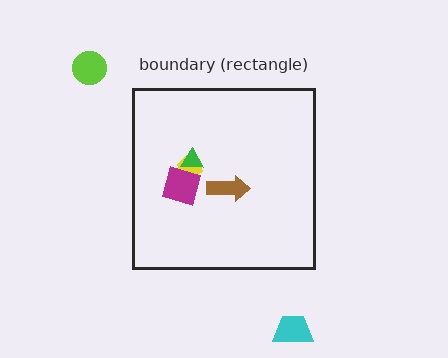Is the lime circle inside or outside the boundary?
Outside.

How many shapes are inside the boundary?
4 inside, 2 outside.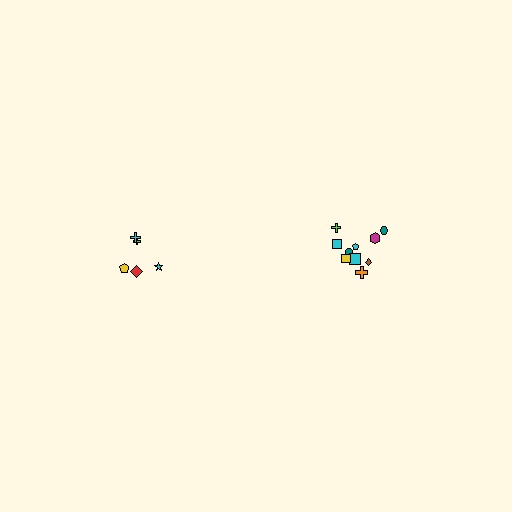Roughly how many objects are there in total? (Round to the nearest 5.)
Roughly 15 objects in total.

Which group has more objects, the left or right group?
The right group.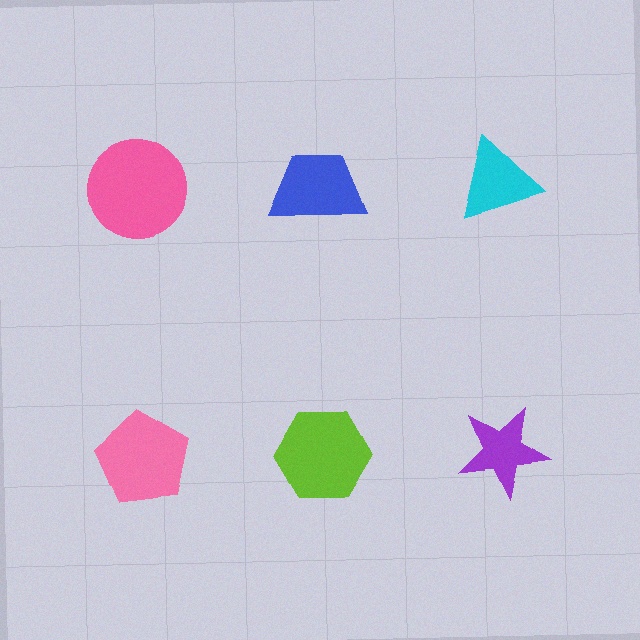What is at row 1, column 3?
A cyan triangle.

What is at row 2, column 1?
A pink pentagon.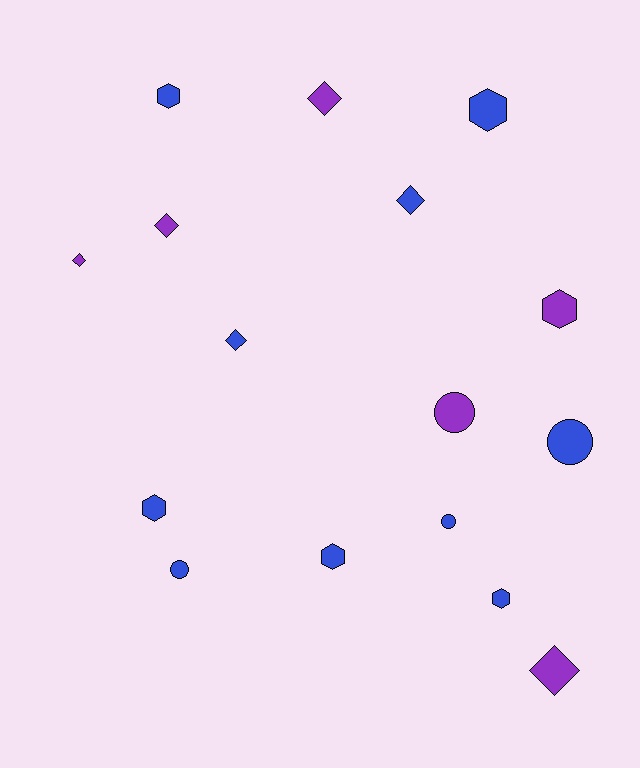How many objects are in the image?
There are 16 objects.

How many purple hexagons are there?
There is 1 purple hexagon.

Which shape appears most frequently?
Hexagon, with 6 objects.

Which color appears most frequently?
Blue, with 10 objects.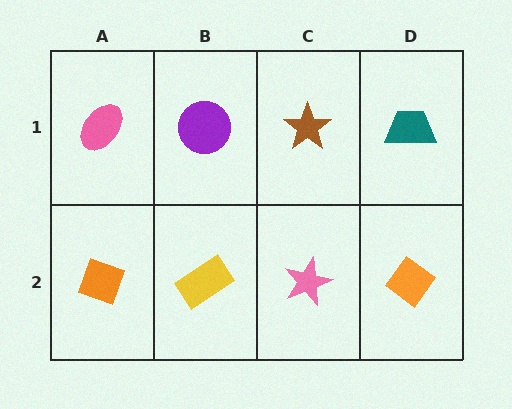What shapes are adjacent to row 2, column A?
A pink ellipse (row 1, column A), a yellow rectangle (row 2, column B).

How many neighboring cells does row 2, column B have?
3.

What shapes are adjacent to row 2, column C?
A brown star (row 1, column C), a yellow rectangle (row 2, column B), an orange diamond (row 2, column D).